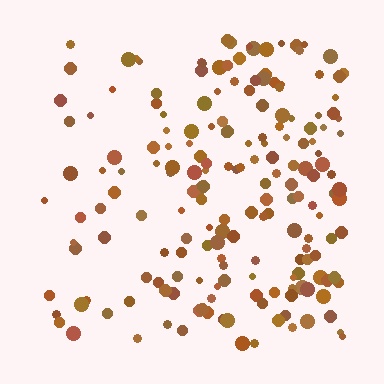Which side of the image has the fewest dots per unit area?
The left.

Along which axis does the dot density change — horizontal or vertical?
Horizontal.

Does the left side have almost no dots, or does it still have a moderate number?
Still a moderate number, just noticeably fewer than the right.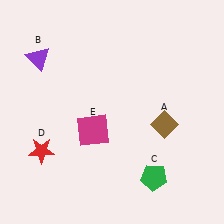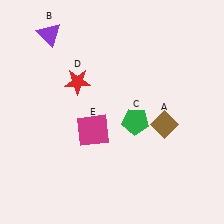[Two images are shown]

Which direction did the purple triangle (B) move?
The purple triangle (B) moved up.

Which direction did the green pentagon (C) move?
The green pentagon (C) moved up.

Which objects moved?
The objects that moved are: the purple triangle (B), the green pentagon (C), the red star (D).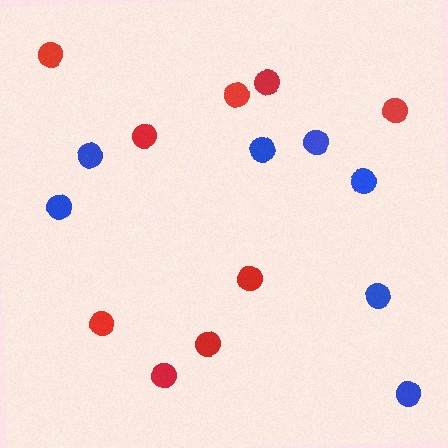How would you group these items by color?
There are 2 groups: one group of red circles (9) and one group of blue circles (7).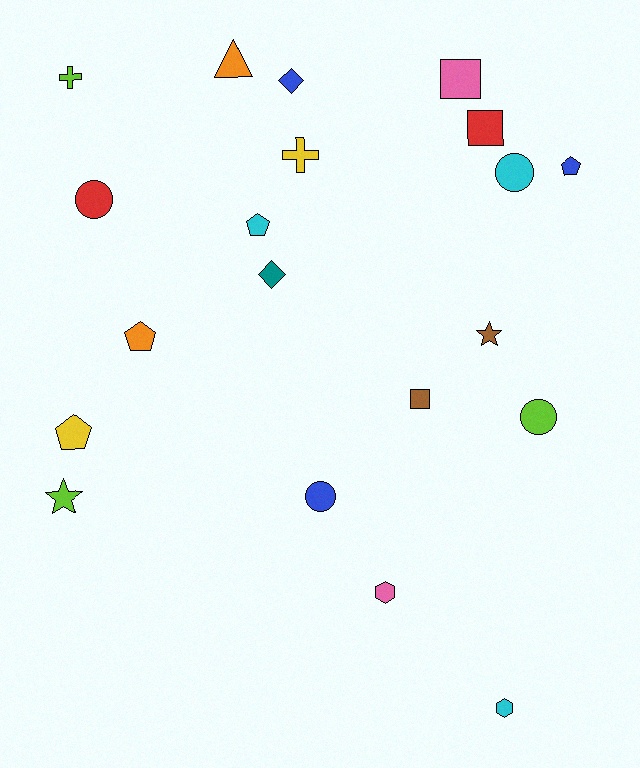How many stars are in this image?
There are 2 stars.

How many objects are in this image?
There are 20 objects.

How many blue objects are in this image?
There are 3 blue objects.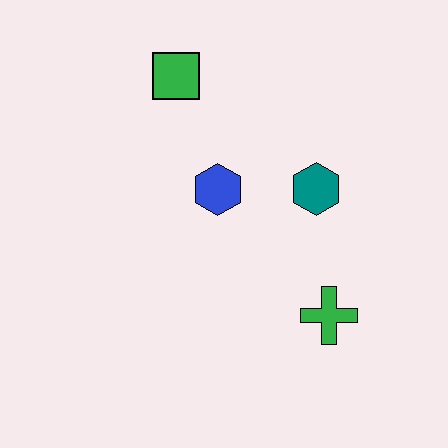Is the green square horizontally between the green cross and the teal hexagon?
No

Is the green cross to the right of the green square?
Yes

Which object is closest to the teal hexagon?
The blue hexagon is closest to the teal hexagon.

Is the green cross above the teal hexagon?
No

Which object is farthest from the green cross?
The green square is farthest from the green cross.